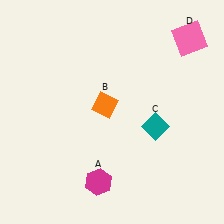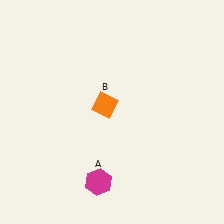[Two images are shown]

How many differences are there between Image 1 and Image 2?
There are 2 differences between the two images.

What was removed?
The pink square (D), the teal diamond (C) were removed in Image 2.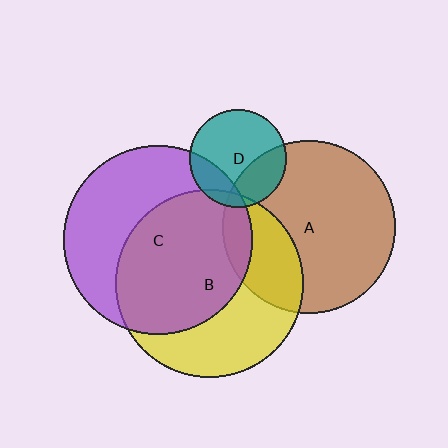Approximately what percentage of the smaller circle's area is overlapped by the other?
Approximately 20%.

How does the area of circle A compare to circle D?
Approximately 3.2 times.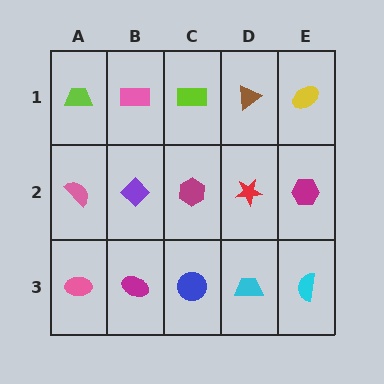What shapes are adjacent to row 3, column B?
A purple diamond (row 2, column B), a pink ellipse (row 3, column A), a blue circle (row 3, column C).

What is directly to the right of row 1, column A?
A pink rectangle.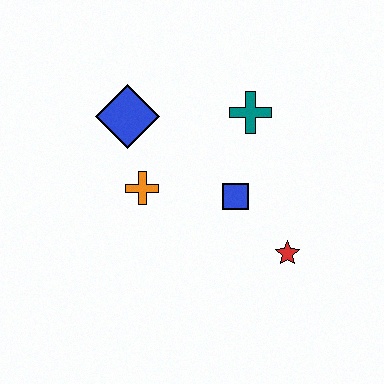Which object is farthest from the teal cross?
The red star is farthest from the teal cross.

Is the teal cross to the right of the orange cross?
Yes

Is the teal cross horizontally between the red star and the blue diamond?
Yes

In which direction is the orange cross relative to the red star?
The orange cross is to the left of the red star.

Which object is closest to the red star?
The blue square is closest to the red star.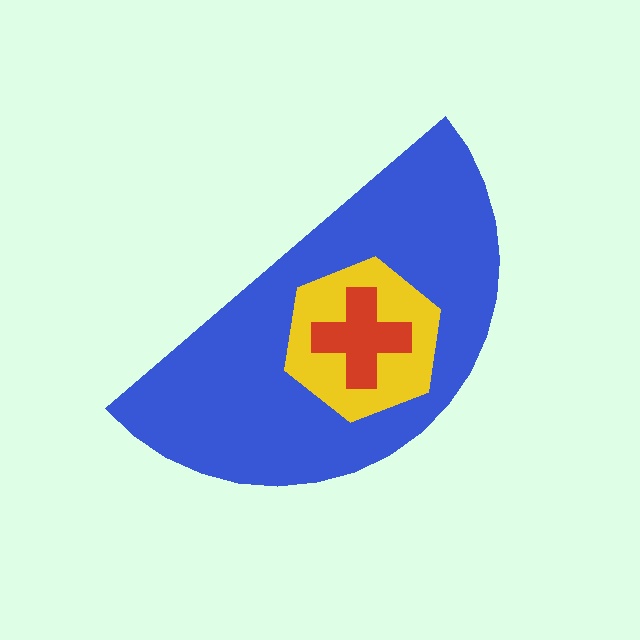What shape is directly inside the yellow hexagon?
The red cross.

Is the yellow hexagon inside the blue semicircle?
Yes.